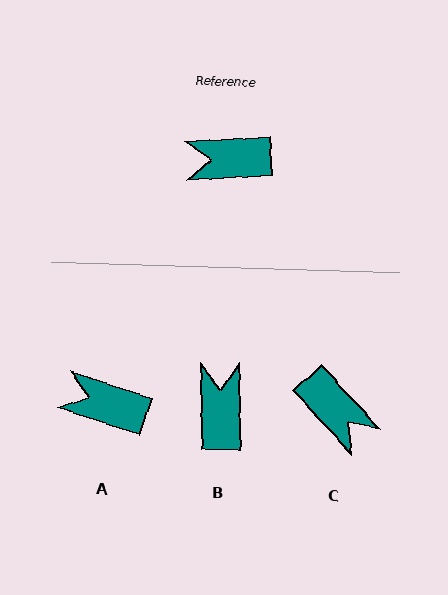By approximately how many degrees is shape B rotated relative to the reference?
Approximately 92 degrees clockwise.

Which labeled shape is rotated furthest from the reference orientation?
C, about 129 degrees away.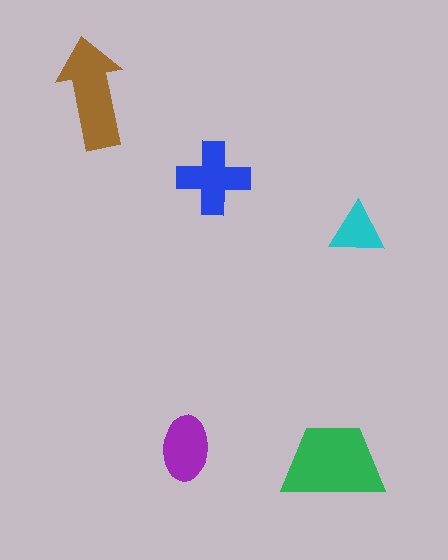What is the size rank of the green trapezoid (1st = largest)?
1st.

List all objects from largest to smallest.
The green trapezoid, the brown arrow, the blue cross, the purple ellipse, the cyan triangle.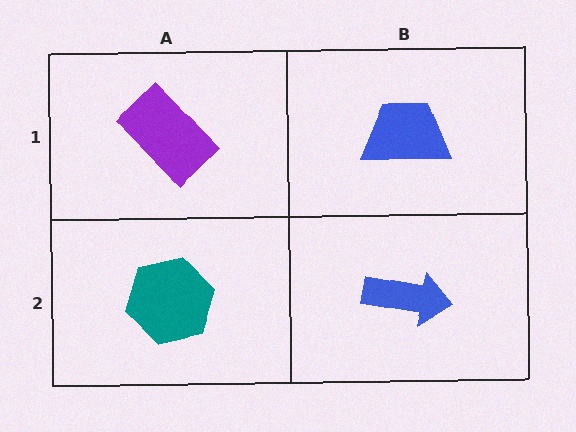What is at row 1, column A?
A purple rectangle.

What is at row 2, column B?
A blue arrow.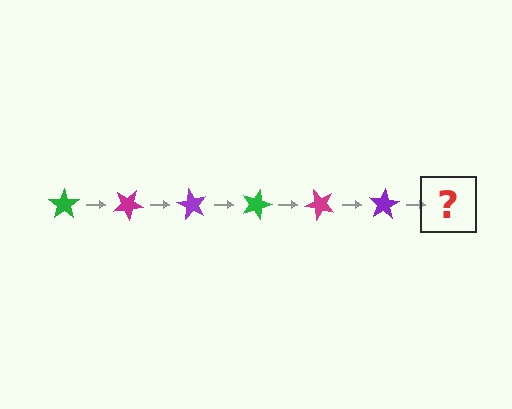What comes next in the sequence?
The next element should be a green star, rotated 180 degrees from the start.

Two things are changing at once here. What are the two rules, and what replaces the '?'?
The two rules are that it rotates 30 degrees each step and the color cycles through green, magenta, and purple. The '?' should be a green star, rotated 180 degrees from the start.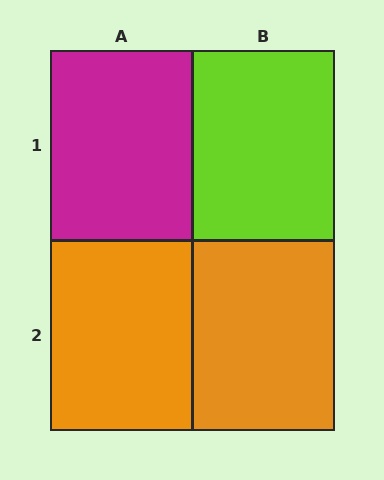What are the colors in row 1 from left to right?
Magenta, lime.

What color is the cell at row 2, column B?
Orange.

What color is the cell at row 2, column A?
Orange.